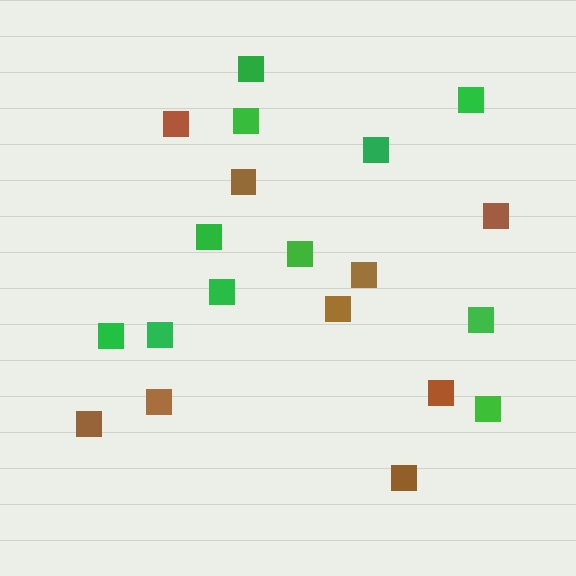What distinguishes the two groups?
There are 2 groups: one group of brown squares (9) and one group of green squares (11).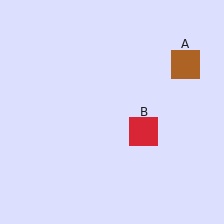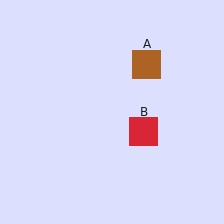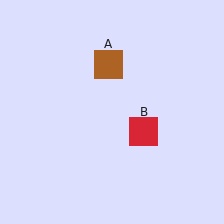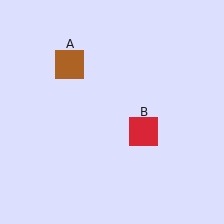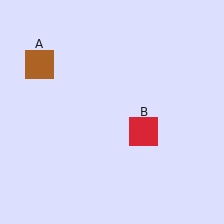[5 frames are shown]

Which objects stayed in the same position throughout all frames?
Red square (object B) remained stationary.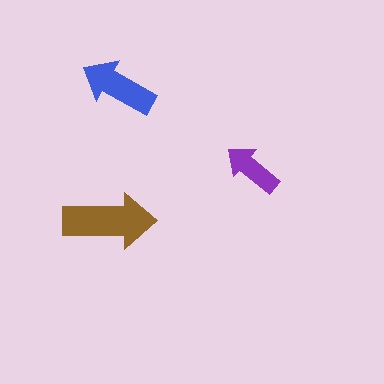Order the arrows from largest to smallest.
the brown one, the blue one, the purple one.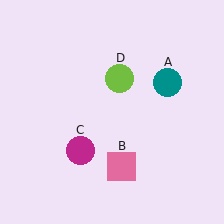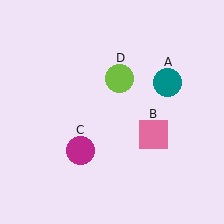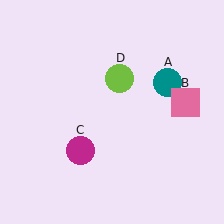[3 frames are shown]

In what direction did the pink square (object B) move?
The pink square (object B) moved up and to the right.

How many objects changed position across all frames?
1 object changed position: pink square (object B).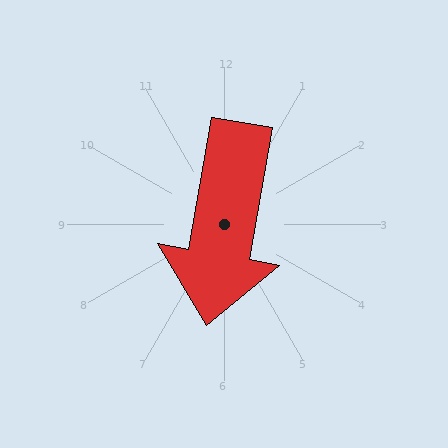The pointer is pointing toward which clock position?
Roughly 6 o'clock.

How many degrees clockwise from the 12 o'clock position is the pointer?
Approximately 190 degrees.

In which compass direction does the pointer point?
South.